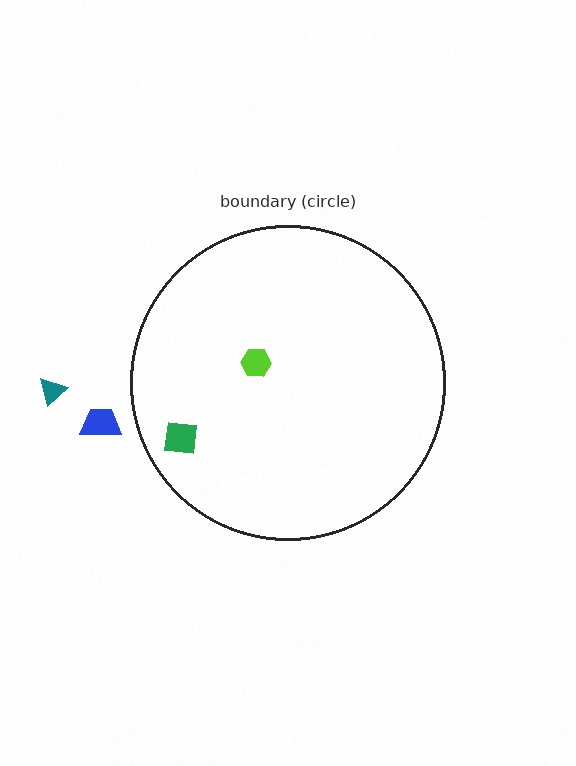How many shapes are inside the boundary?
2 inside, 2 outside.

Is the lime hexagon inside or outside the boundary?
Inside.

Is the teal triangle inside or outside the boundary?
Outside.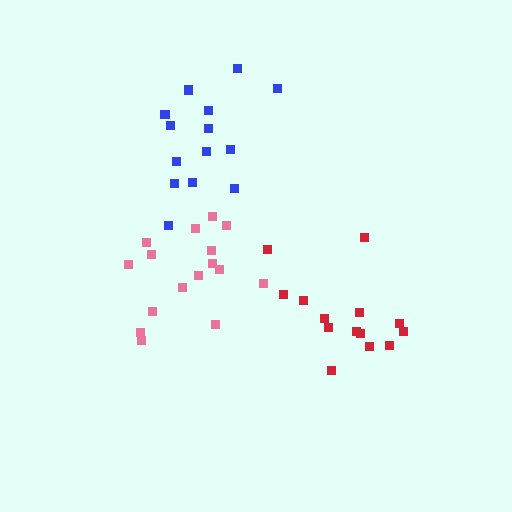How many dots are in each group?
Group 1: 16 dots, Group 2: 14 dots, Group 3: 14 dots (44 total).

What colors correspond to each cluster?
The clusters are colored: pink, red, blue.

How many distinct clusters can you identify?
There are 3 distinct clusters.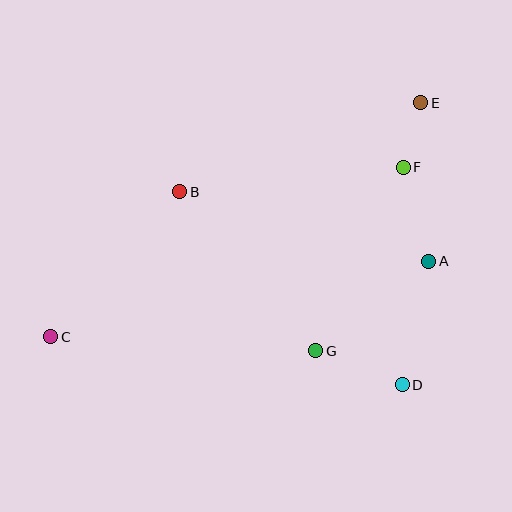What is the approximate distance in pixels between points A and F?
The distance between A and F is approximately 97 pixels.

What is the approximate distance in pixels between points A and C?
The distance between A and C is approximately 386 pixels.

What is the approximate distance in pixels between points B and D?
The distance between B and D is approximately 295 pixels.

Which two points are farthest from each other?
Points C and E are farthest from each other.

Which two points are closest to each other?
Points E and F are closest to each other.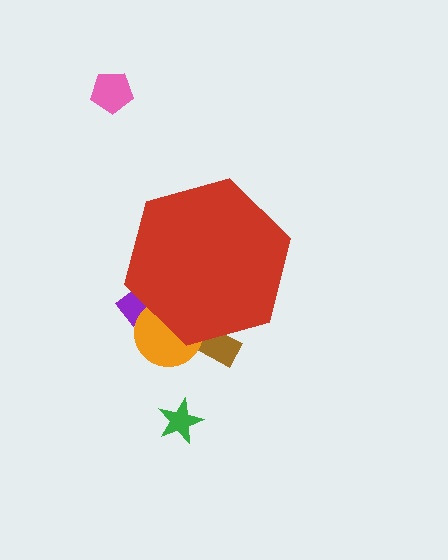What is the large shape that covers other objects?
A red hexagon.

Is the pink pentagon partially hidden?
No, the pink pentagon is fully visible.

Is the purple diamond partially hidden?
Yes, the purple diamond is partially hidden behind the red hexagon.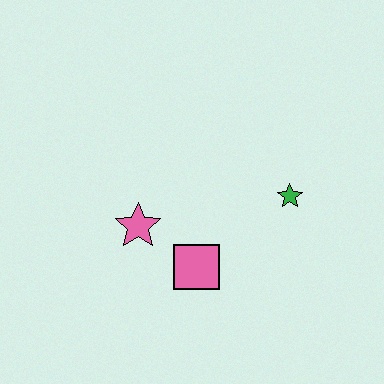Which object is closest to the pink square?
The pink star is closest to the pink square.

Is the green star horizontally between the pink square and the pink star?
No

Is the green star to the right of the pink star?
Yes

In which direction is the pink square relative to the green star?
The pink square is to the left of the green star.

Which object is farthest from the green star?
The pink star is farthest from the green star.